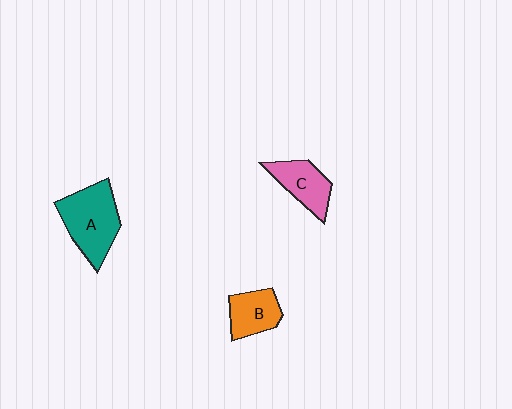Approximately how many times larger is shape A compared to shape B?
Approximately 1.7 times.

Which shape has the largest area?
Shape A (teal).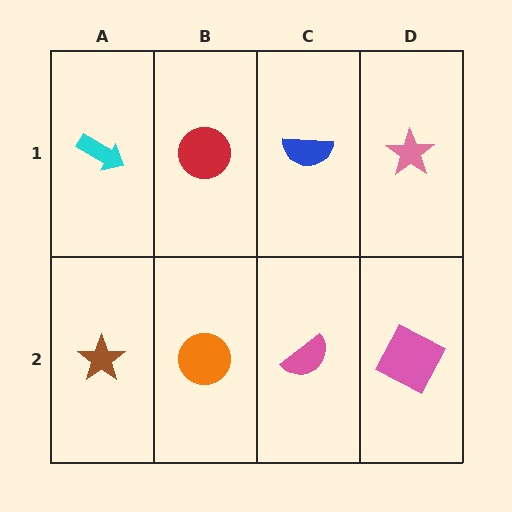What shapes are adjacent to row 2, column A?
A cyan arrow (row 1, column A), an orange circle (row 2, column B).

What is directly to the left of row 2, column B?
A brown star.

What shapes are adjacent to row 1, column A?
A brown star (row 2, column A), a red circle (row 1, column B).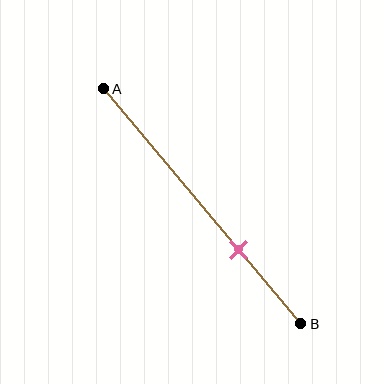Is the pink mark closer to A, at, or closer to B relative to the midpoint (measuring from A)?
The pink mark is closer to point B than the midpoint of segment AB.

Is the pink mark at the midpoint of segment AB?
No, the mark is at about 70% from A, not at the 50% midpoint.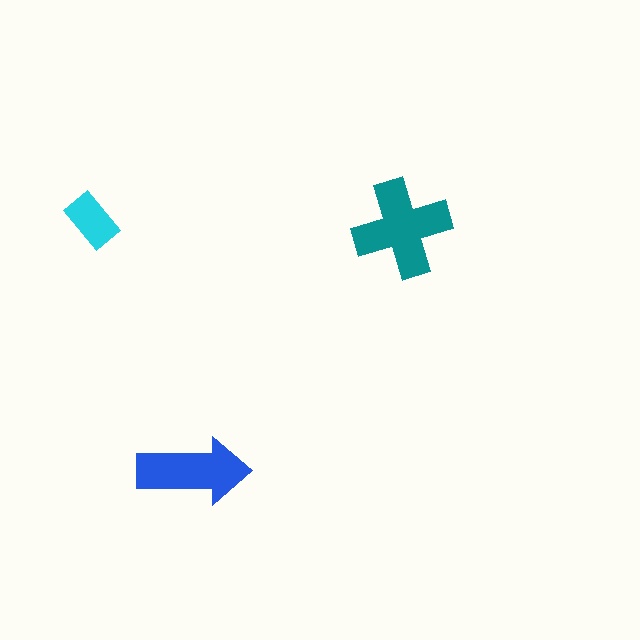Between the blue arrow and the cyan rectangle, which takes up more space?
The blue arrow.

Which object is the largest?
The teal cross.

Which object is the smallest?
The cyan rectangle.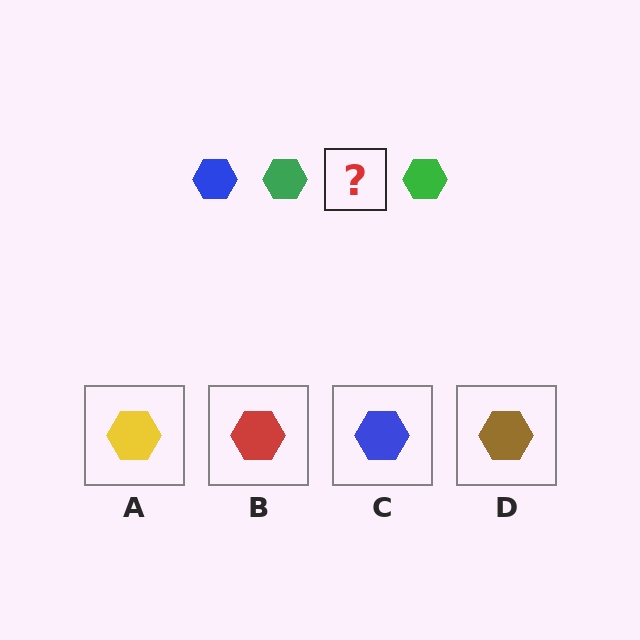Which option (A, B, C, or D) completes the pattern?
C.